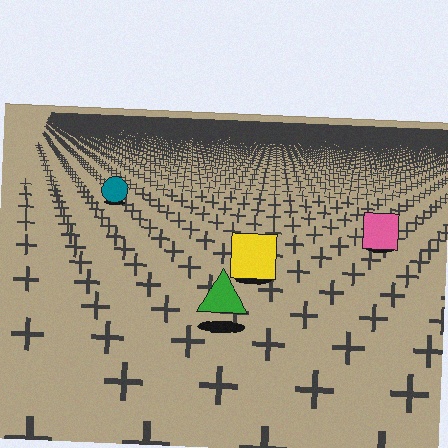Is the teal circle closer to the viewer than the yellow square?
No. The yellow square is closer — you can tell from the texture gradient: the ground texture is coarser near it.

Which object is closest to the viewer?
The green triangle is closest. The texture marks near it are larger and more spread out.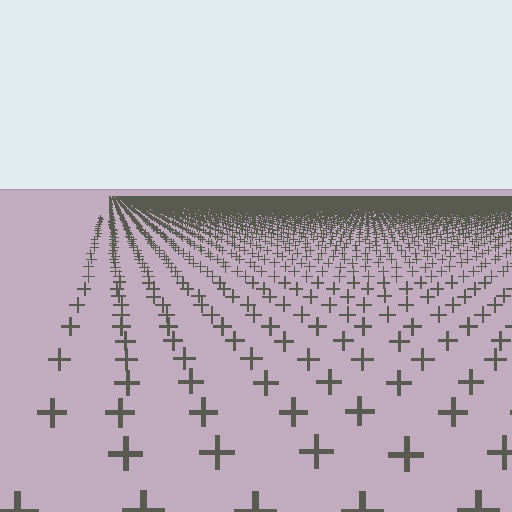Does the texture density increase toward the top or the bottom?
Density increases toward the top.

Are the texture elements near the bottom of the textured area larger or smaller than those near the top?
Larger. Near the bottom, elements are closer to the viewer and appear at a bigger on-screen size.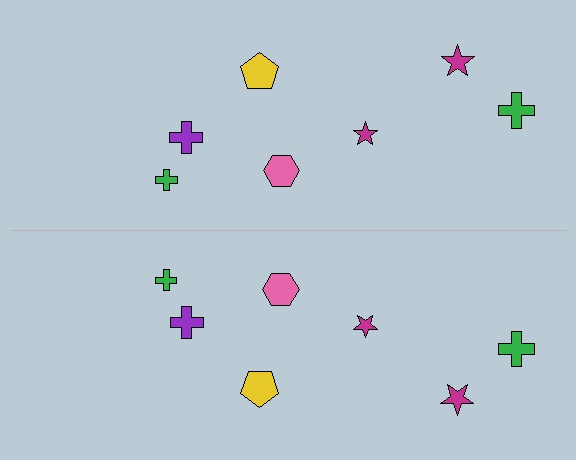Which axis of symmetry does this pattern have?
The pattern has a horizontal axis of symmetry running through the center of the image.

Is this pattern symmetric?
Yes, this pattern has bilateral (reflection) symmetry.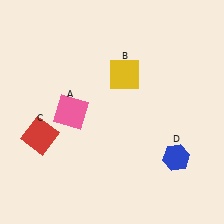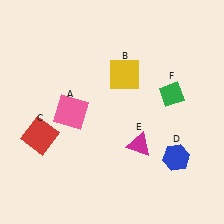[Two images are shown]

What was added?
A magenta triangle (E), a green diamond (F) were added in Image 2.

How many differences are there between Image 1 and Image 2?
There are 2 differences between the two images.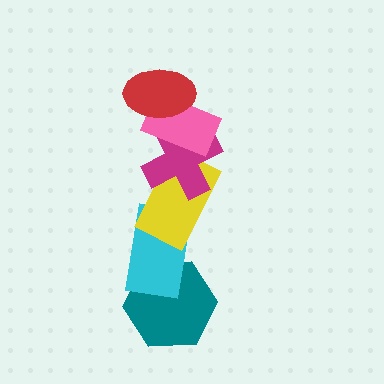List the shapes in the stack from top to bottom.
From top to bottom: the red ellipse, the pink rectangle, the magenta cross, the yellow rectangle, the cyan rectangle, the teal hexagon.